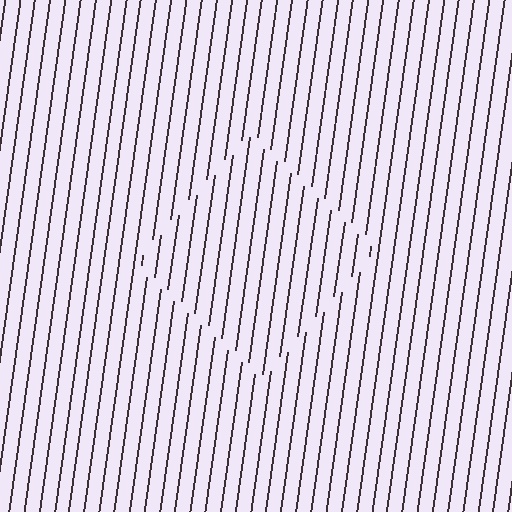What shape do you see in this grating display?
An illusory square. The interior of the shape contains the same grating, shifted by half a period — the contour is defined by the phase discontinuity where line-ends from the inner and outer gratings abut.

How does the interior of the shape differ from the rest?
The interior of the shape contains the same grating, shifted by half a period — the contour is defined by the phase discontinuity where line-ends from the inner and outer gratings abut.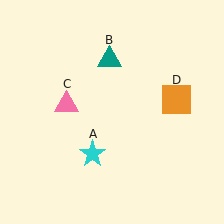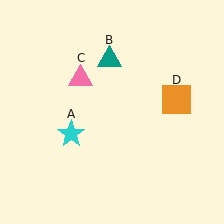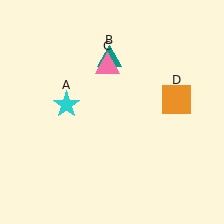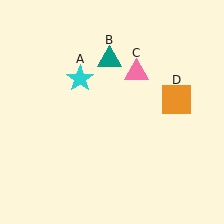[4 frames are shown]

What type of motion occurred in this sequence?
The cyan star (object A), pink triangle (object C) rotated clockwise around the center of the scene.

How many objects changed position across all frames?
2 objects changed position: cyan star (object A), pink triangle (object C).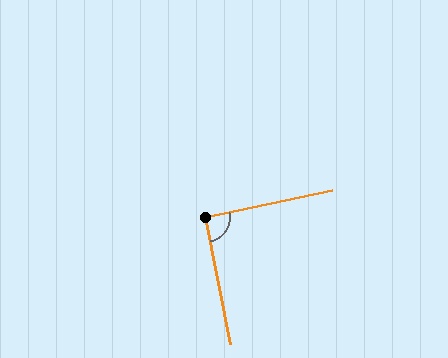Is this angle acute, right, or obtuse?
It is approximately a right angle.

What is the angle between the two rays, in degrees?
Approximately 90 degrees.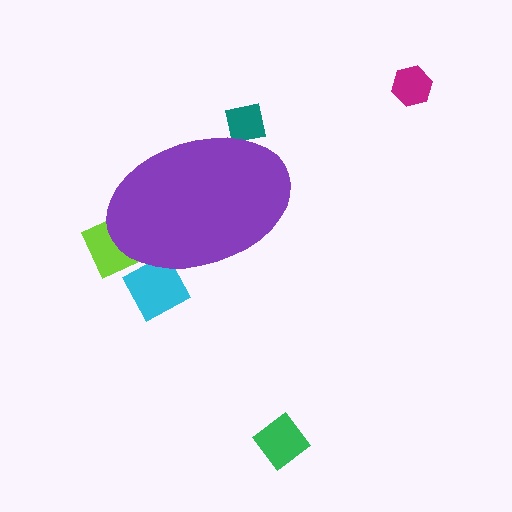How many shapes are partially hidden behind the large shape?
3 shapes are partially hidden.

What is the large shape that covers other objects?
A purple ellipse.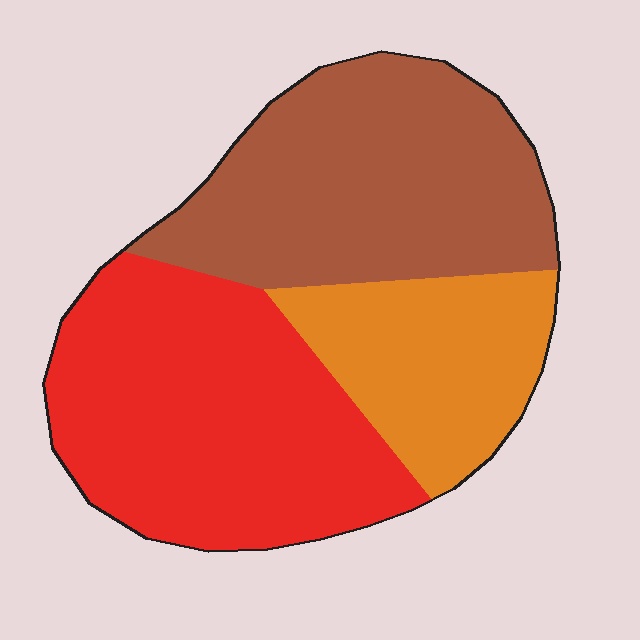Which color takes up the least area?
Orange, at roughly 20%.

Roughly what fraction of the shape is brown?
Brown covers about 35% of the shape.